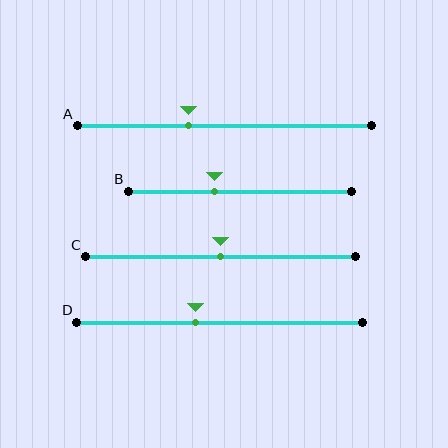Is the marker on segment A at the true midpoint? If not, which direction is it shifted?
No, the marker on segment A is shifted to the left by about 12% of the segment length.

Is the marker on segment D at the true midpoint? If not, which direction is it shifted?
No, the marker on segment D is shifted to the left by about 8% of the segment length.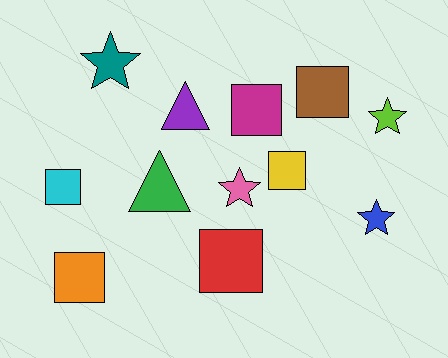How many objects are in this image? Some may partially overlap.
There are 12 objects.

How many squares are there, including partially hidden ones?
There are 6 squares.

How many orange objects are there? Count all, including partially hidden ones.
There is 1 orange object.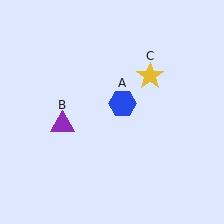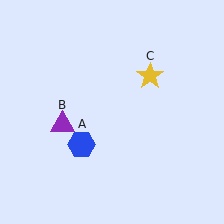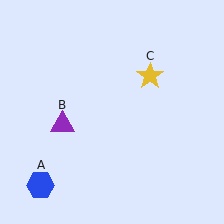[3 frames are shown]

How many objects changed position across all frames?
1 object changed position: blue hexagon (object A).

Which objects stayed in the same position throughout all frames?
Purple triangle (object B) and yellow star (object C) remained stationary.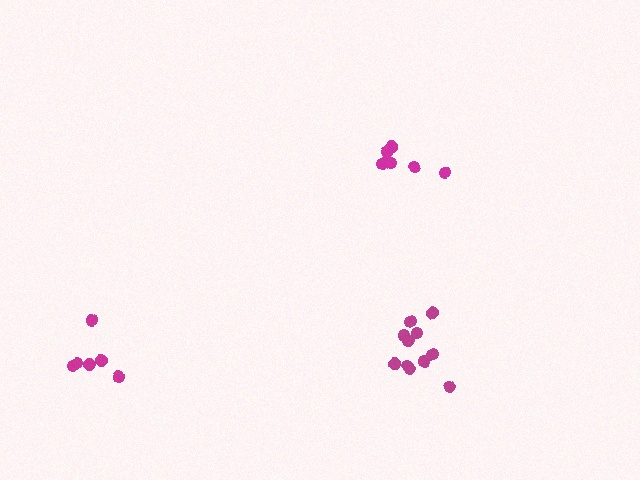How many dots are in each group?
Group 1: 6 dots, Group 2: 11 dots, Group 3: 7 dots (24 total).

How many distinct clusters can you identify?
There are 3 distinct clusters.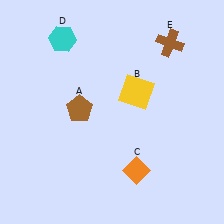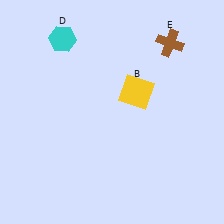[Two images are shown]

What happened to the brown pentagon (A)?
The brown pentagon (A) was removed in Image 2. It was in the top-left area of Image 1.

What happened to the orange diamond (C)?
The orange diamond (C) was removed in Image 2. It was in the bottom-right area of Image 1.